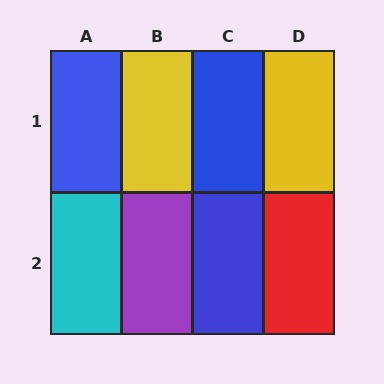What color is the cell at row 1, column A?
Blue.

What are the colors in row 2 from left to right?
Cyan, purple, blue, red.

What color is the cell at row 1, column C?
Blue.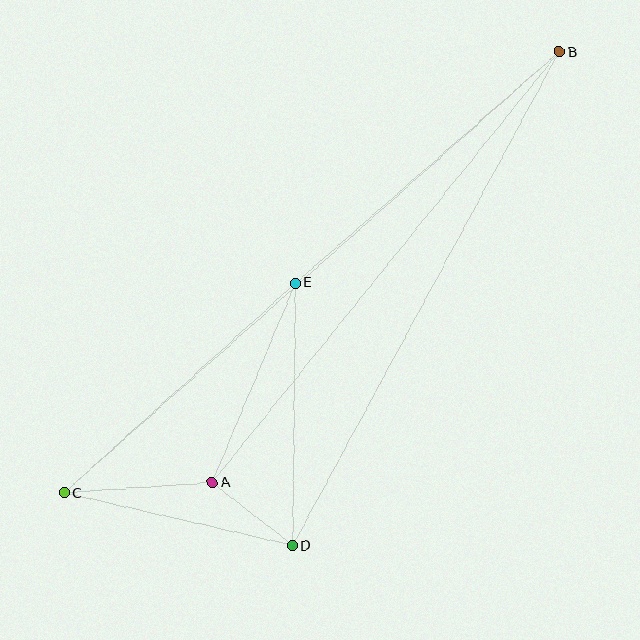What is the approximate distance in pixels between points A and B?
The distance between A and B is approximately 553 pixels.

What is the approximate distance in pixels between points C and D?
The distance between C and D is approximately 234 pixels.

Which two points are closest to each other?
Points A and D are closest to each other.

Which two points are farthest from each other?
Points B and C are farthest from each other.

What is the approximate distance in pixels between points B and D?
The distance between B and D is approximately 561 pixels.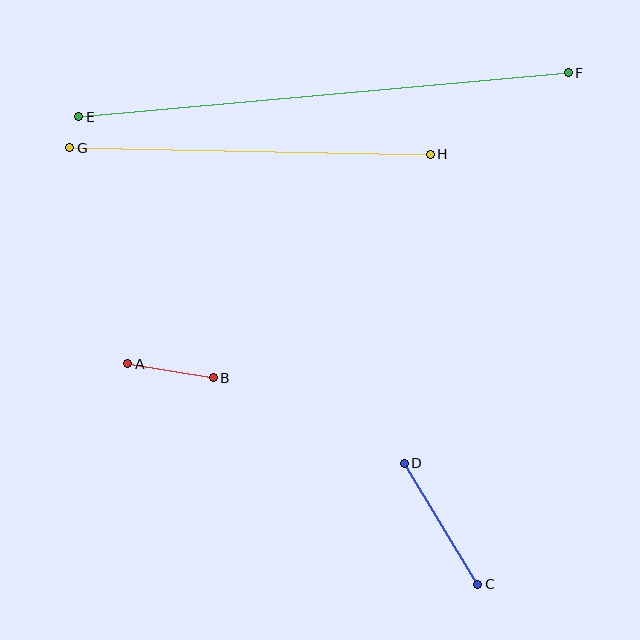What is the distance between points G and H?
The distance is approximately 361 pixels.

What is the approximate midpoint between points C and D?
The midpoint is at approximately (441, 524) pixels.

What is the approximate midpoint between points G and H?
The midpoint is at approximately (250, 151) pixels.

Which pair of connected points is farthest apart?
Points E and F are farthest apart.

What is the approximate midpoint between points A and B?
The midpoint is at approximately (171, 371) pixels.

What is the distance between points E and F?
The distance is approximately 492 pixels.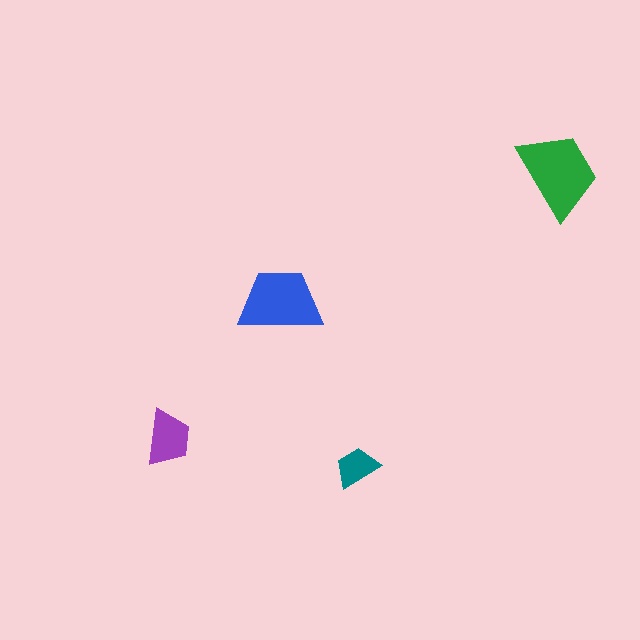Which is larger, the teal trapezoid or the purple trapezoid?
The purple one.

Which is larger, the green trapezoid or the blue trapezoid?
The green one.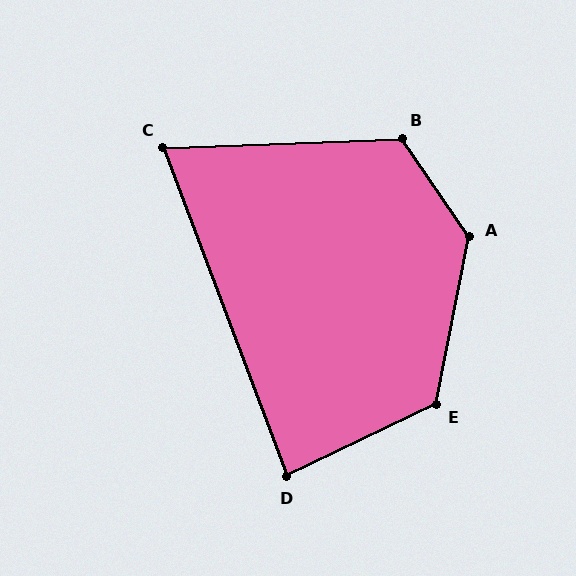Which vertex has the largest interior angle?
A, at approximately 135 degrees.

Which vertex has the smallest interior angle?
C, at approximately 72 degrees.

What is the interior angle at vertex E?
Approximately 127 degrees (obtuse).